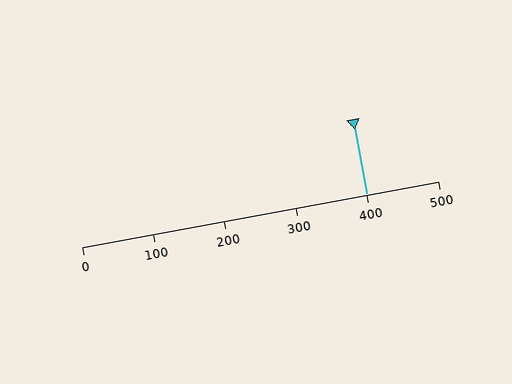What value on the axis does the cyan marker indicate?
The marker indicates approximately 400.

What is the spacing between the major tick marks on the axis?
The major ticks are spaced 100 apart.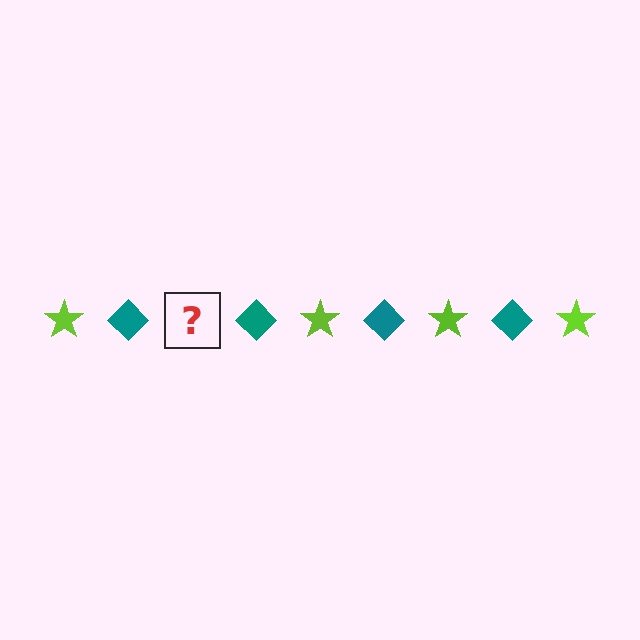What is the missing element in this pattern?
The missing element is a lime star.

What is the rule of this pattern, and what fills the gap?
The rule is that the pattern alternates between lime star and teal diamond. The gap should be filled with a lime star.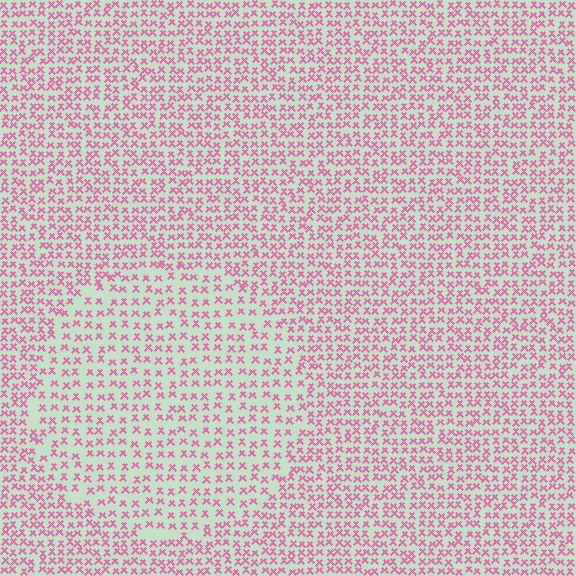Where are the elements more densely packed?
The elements are more densely packed outside the circle boundary.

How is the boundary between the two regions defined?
The boundary is defined by a change in element density (approximately 1.6x ratio). All elements are the same color, size, and shape.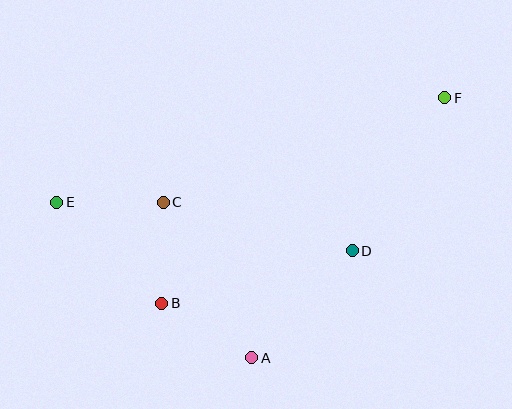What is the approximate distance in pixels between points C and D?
The distance between C and D is approximately 195 pixels.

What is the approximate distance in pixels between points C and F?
The distance between C and F is approximately 300 pixels.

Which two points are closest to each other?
Points B and C are closest to each other.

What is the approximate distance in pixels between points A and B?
The distance between A and B is approximately 105 pixels.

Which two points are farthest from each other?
Points E and F are farthest from each other.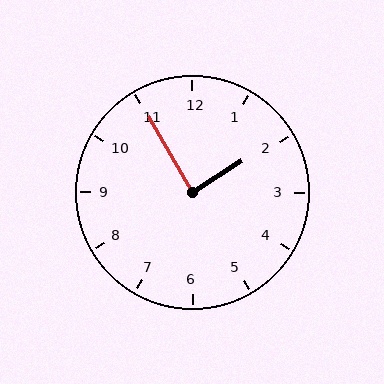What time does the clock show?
1:55.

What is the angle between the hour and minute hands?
Approximately 88 degrees.